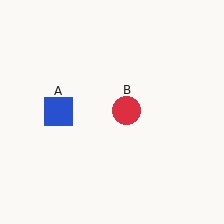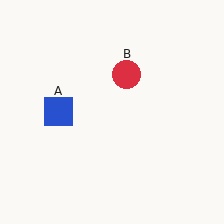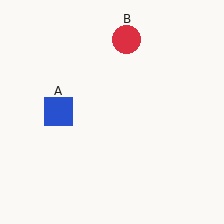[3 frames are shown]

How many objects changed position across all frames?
1 object changed position: red circle (object B).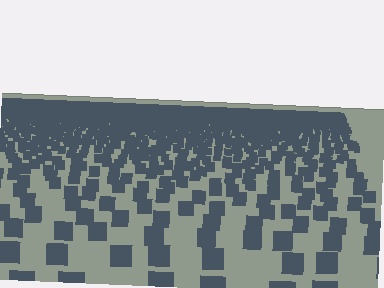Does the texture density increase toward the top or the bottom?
Density increases toward the top.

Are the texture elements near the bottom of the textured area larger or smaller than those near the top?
Larger. Near the bottom, elements are closer to the viewer and appear at a bigger on-screen size.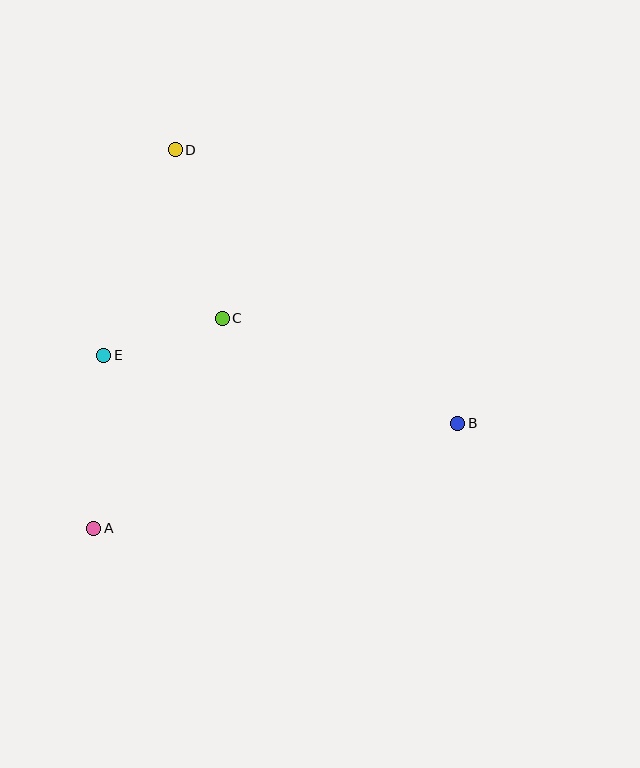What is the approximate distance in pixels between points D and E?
The distance between D and E is approximately 218 pixels.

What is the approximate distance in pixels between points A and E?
The distance between A and E is approximately 173 pixels.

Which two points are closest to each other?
Points C and E are closest to each other.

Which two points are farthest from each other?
Points B and D are farthest from each other.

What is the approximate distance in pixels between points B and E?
The distance between B and E is approximately 360 pixels.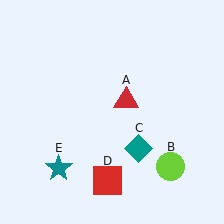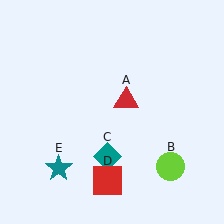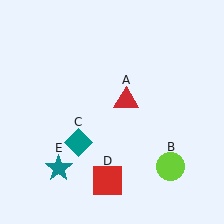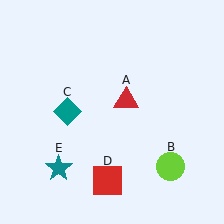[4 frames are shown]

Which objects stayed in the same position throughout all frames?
Red triangle (object A) and lime circle (object B) and red square (object D) and teal star (object E) remained stationary.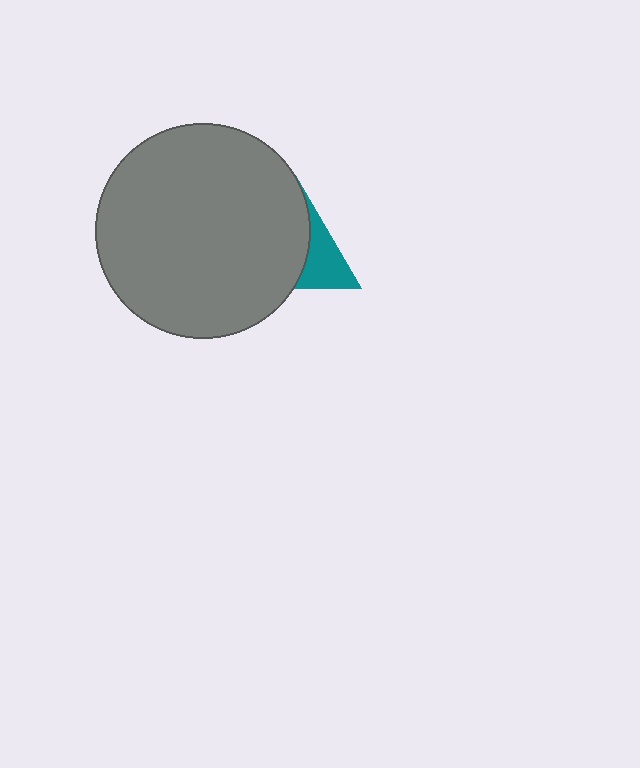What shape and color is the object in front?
The object in front is a gray circle.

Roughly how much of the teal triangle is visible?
A small part of it is visible (roughly 35%).